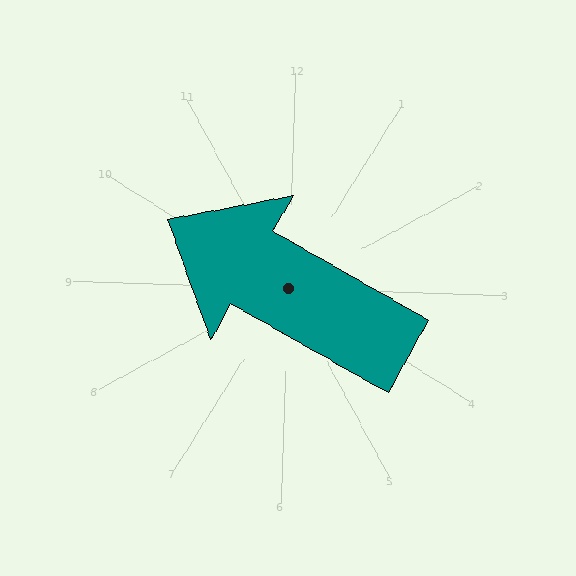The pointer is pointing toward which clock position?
Roughly 10 o'clock.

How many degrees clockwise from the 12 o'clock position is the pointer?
Approximately 298 degrees.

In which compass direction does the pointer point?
Northwest.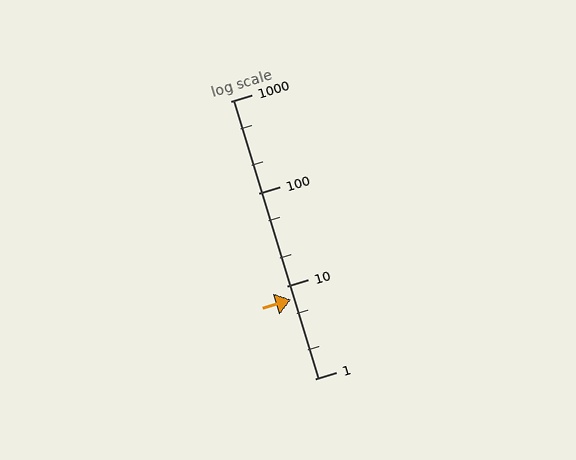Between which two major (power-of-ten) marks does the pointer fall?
The pointer is between 1 and 10.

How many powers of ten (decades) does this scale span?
The scale spans 3 decades, from 1 to 1000.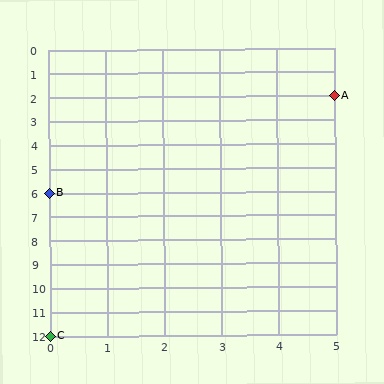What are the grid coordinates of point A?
Point A is at grid coordinates (5, 2).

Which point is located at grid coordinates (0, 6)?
Point B is at (0, 6).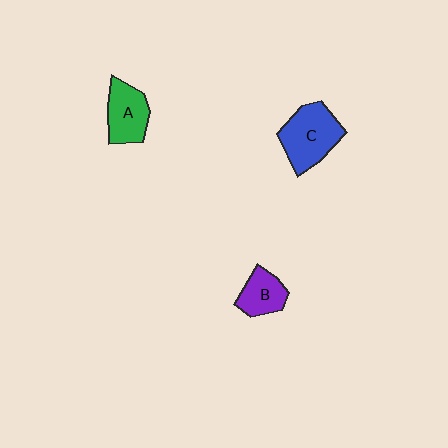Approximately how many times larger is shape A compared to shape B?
Approximately 1.3 times.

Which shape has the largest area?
Shape C (blue).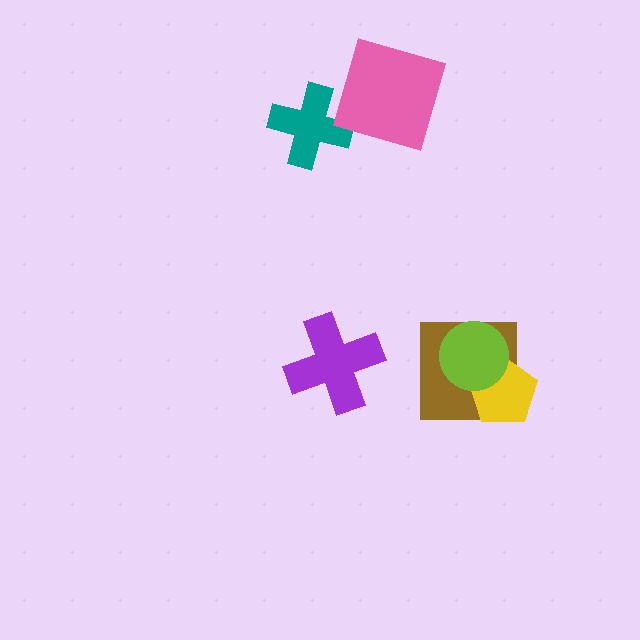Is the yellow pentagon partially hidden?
Yes, it is partially covered by another shape.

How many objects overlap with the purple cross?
0 objects overlap with the purple cross.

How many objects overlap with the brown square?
2 objects overlap with the brown square.